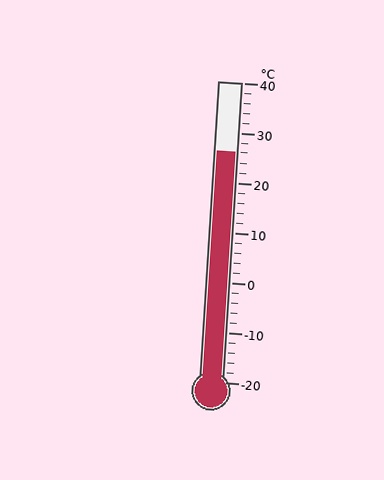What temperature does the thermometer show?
The thermometer shows approximately 26°C.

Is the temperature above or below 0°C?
The temperature is above 0°C.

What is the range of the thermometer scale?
The thermometer scale ranges from -20°C to 40°C.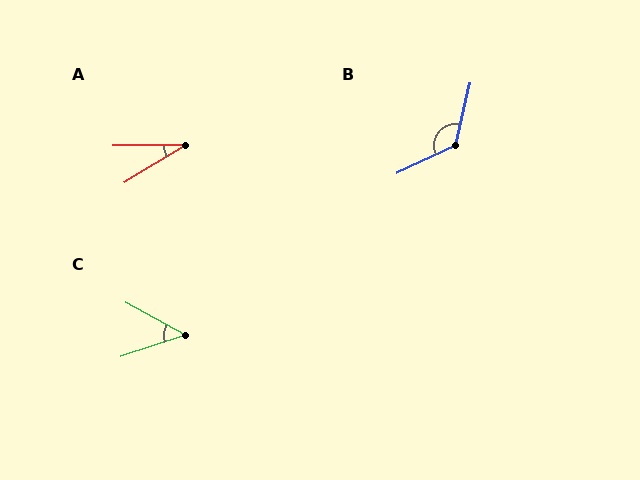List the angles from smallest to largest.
A (32°), C (47°), B (128°).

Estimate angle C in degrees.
Approximately 47 degrees.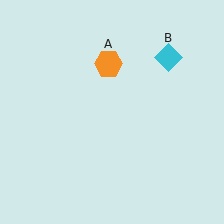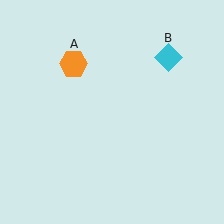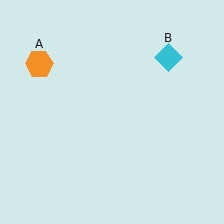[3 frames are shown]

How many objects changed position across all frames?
1 object changed position: orange hexagon (object A).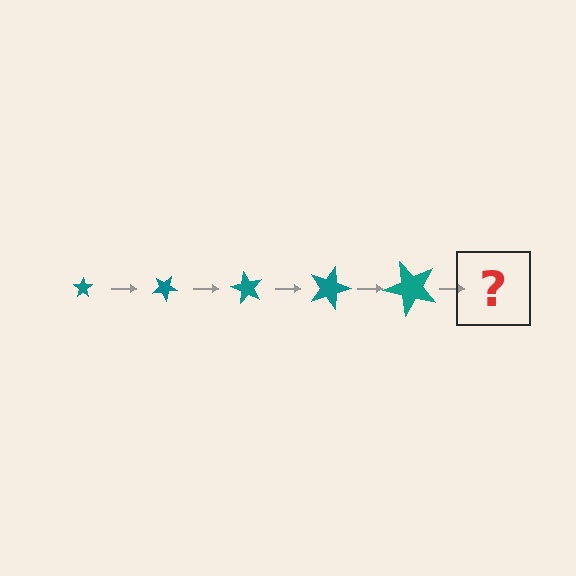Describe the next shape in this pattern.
It should be a star, larger than the previous one and rotated 150 degrees from the start.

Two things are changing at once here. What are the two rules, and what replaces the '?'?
The two rules are that the star grows larger each step and it rotates 30 degrees each step. The '?' should be a star, larger than the previous one and rotated 150 degrees from the start.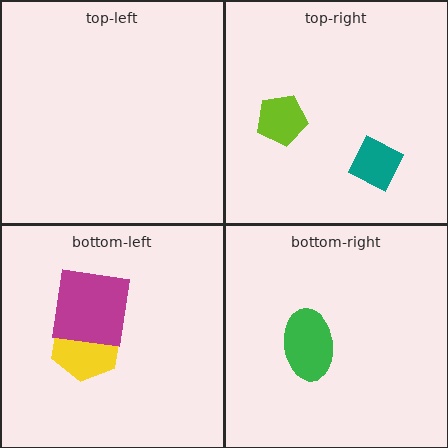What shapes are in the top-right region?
The teal diamond, the lime pentagon.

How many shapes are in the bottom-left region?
2.